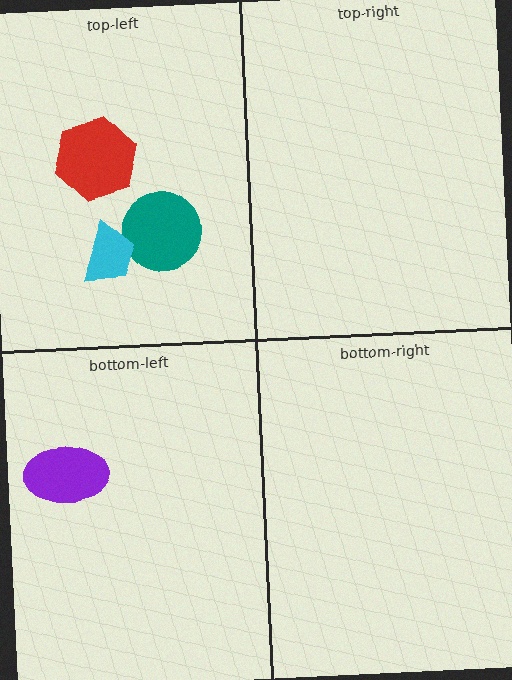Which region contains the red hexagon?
The top-left region.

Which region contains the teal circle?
The top-left region.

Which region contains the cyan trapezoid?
The top-left region.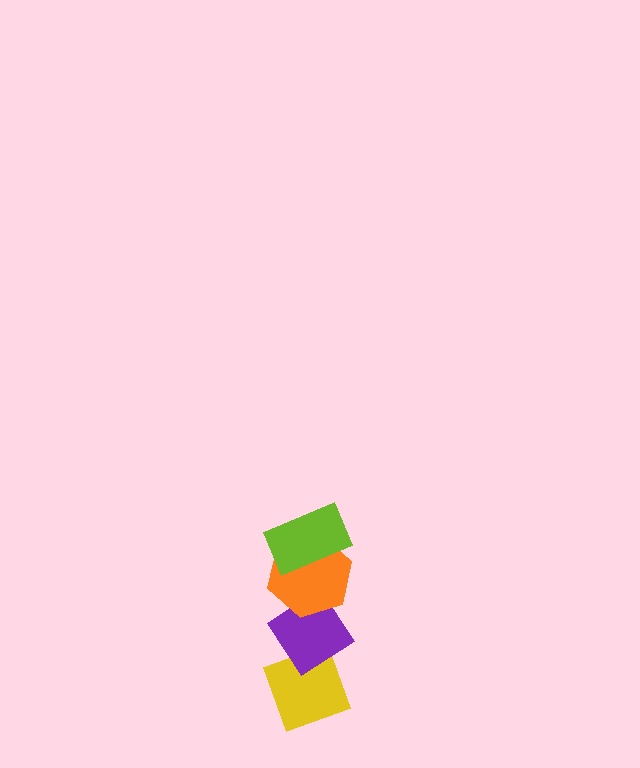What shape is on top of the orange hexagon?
The lime rectangle is on top of the orange hexagon.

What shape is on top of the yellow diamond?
The purple diamond is on top of the yellow diamond.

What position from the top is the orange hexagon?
The orange hexagon is 2nd from the top.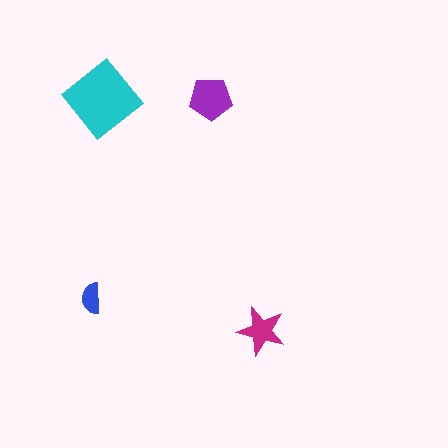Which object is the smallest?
The blue semicircle.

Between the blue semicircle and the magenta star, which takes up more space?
The magenta star.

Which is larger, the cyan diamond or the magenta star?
The cyan diamond.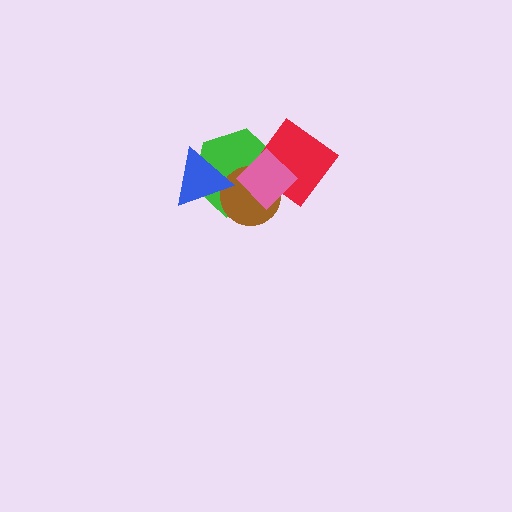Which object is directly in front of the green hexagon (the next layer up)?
The brown circle is directly in front of the green hexagon.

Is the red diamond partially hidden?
Yes, it is partially covered by another shape.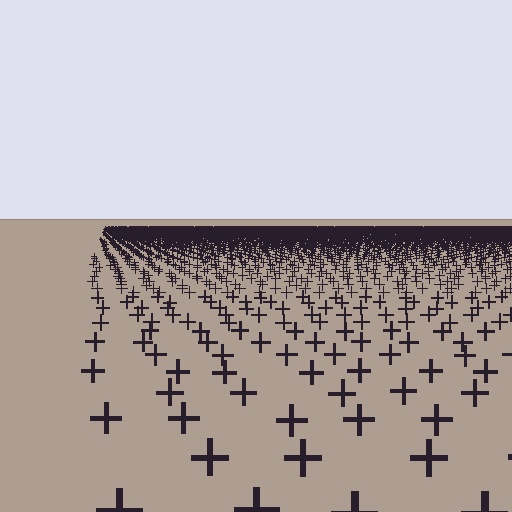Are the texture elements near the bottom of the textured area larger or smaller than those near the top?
Larger. Near the bottom, elements are closer to the viewer and appear at a bigger on-screen size.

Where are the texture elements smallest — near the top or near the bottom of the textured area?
Near the top.